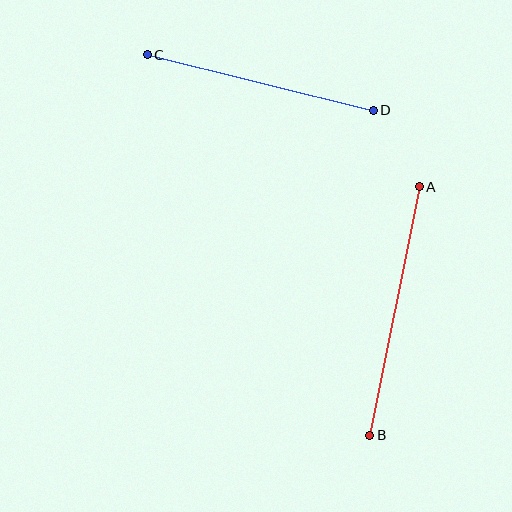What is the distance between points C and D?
The distance is approximately 233 pixels.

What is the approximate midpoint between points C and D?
The midpoint is at approximately (260, 83) pixels.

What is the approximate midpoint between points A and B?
The midpoint is at approximately (395, 311) pixels.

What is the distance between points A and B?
The distance is approximately 253 pixels.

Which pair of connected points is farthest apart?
Points A and B are farthest apart.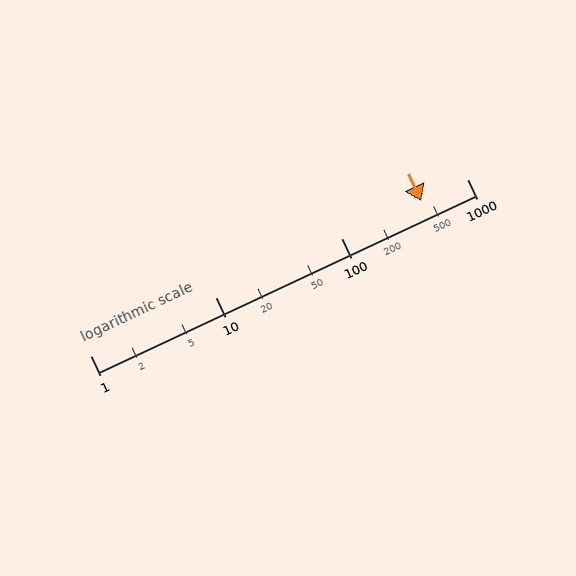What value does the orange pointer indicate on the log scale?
The pointer indicates approximately 430.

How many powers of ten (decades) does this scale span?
The scale spans 3 decades, from 1 to 1000.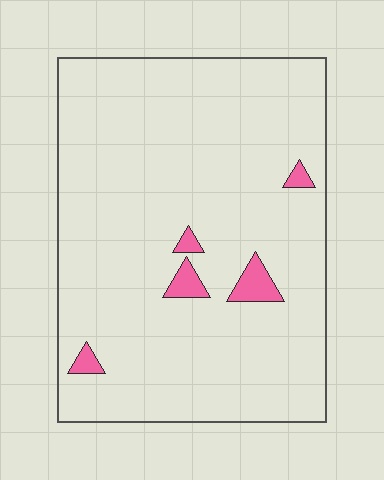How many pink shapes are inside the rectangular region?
5.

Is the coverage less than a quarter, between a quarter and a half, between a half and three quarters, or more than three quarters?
Less than a quarter.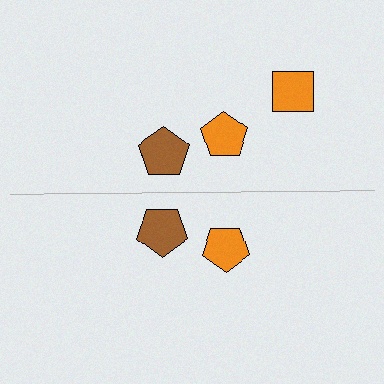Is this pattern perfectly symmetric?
No, the pattern is not perfectly symmetric. A orange square is missing from the bottom side.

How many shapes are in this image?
There are 5 shapes in this image.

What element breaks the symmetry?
A orange square is missing from the bottom side.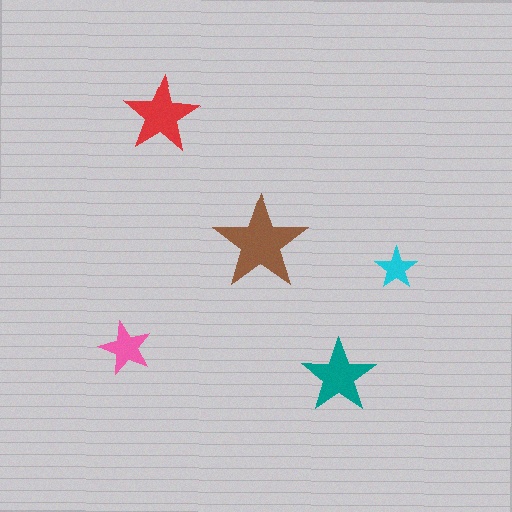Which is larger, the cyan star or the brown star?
The brown one.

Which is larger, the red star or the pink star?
The red one.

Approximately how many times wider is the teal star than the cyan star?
About 2 times wider.